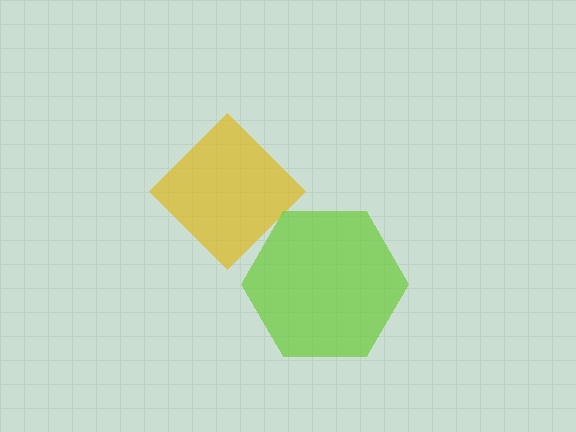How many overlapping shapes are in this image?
There are 2 overlapping shapes in the image.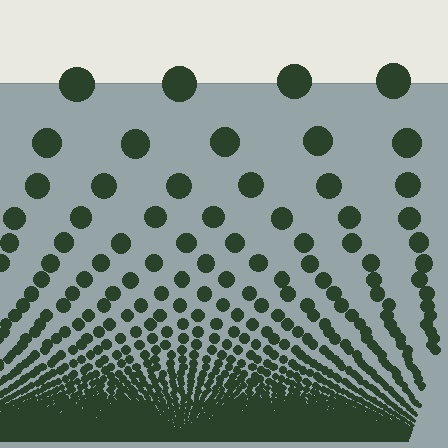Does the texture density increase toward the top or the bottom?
Density increases toward the bottom.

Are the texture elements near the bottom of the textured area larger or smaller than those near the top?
Smaller. The gradient is inverted — elements near the bottom are smaller and denser.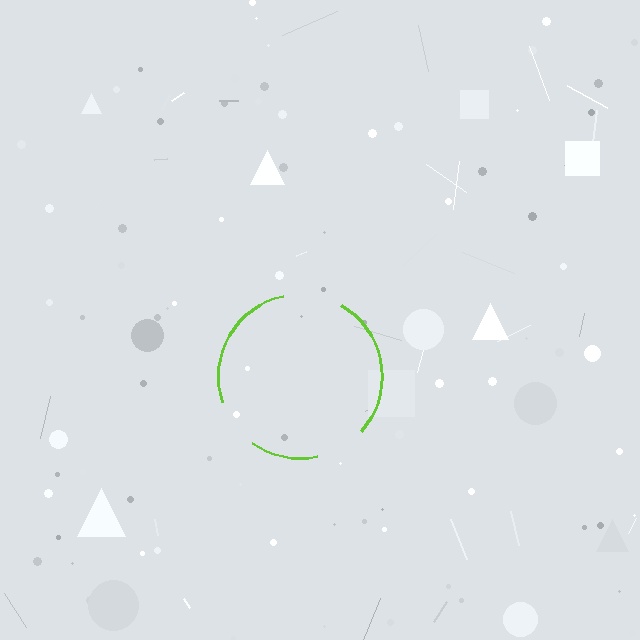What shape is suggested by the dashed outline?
The dashed outline suggests a circle.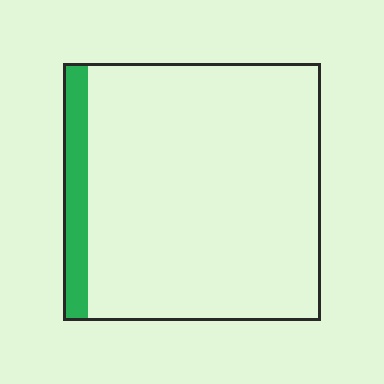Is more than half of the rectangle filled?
No.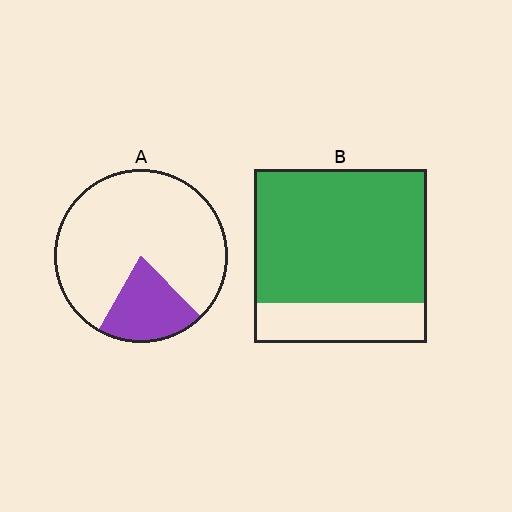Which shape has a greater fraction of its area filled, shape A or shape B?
Shape B.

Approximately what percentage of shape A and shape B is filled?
A is approximately 20% and B is approximately 75%.